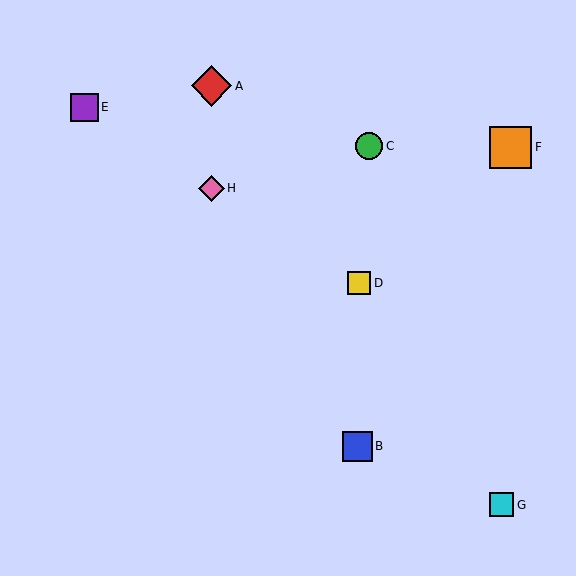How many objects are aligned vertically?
2 objects (A, H) are aligned vertically.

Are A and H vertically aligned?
Yes, both are at x≈211.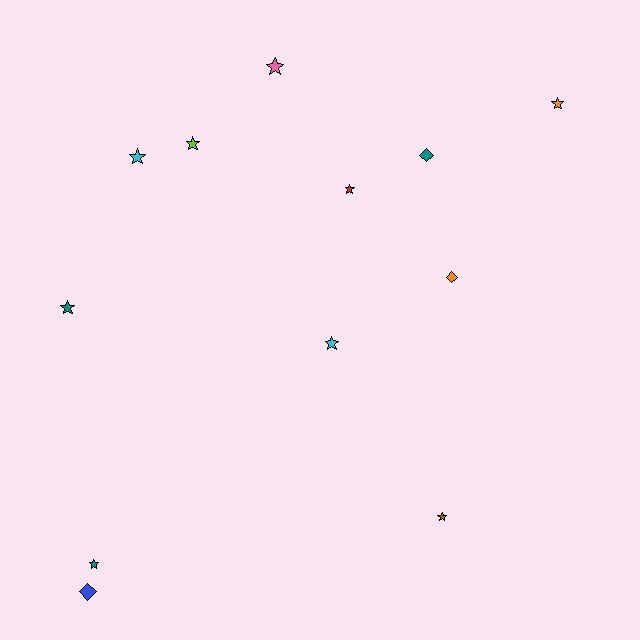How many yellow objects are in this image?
There are no yellow objects.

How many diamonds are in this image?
There are 3 diamonds.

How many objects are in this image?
There are 12 objects.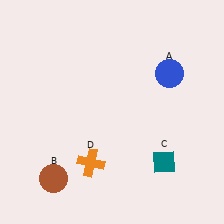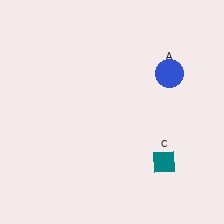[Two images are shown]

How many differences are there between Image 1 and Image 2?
There are 2 differences between the two images.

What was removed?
The brown circle (B), the orange cross (D) were removed in Image 2.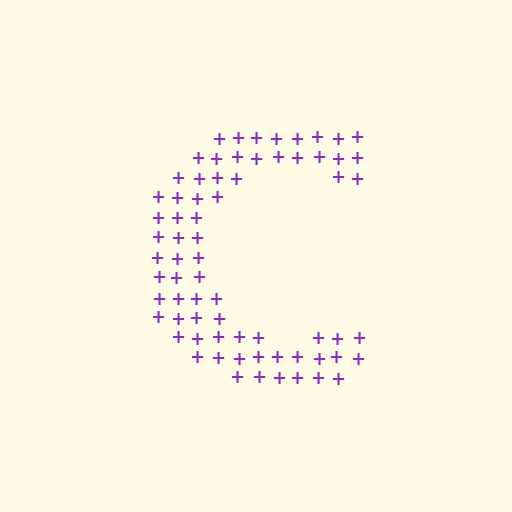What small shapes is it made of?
It is made of small plus signs.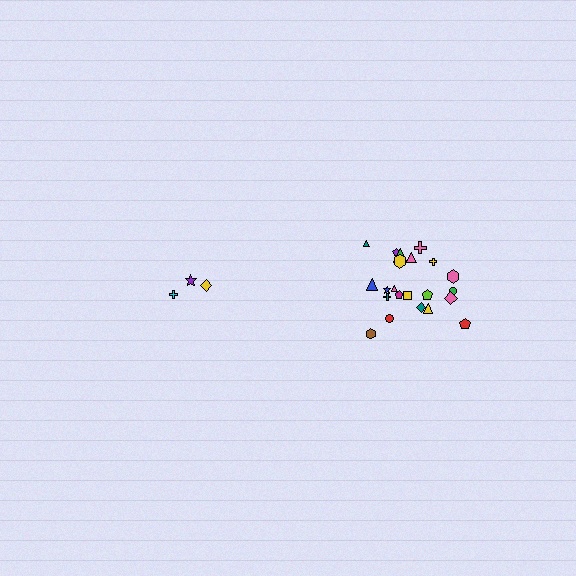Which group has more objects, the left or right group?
The right group.